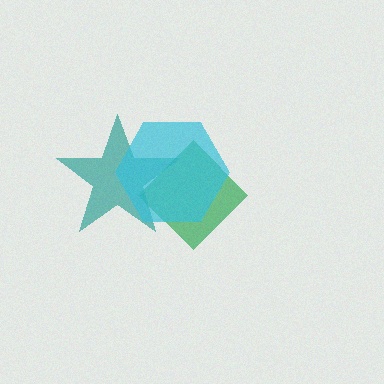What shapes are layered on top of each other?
The layered shapes are: a green diamond, a teal star, a cyan hexagon.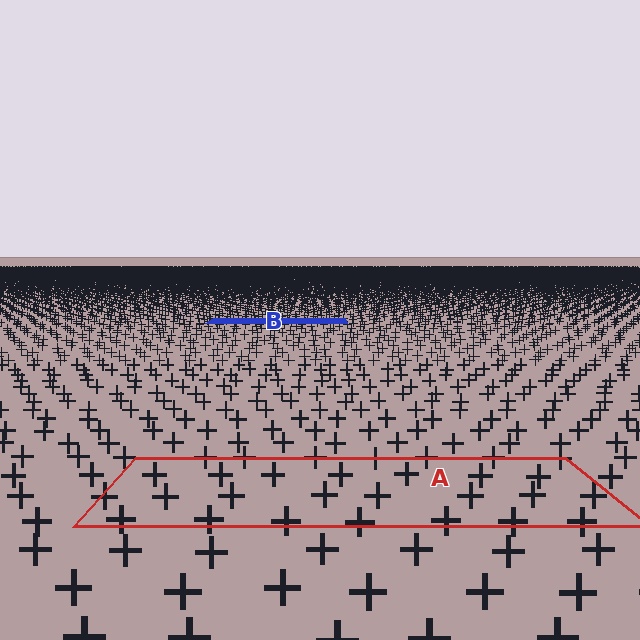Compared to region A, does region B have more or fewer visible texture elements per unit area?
Region B has more texture elements per unit area — they are packed more densely because it is farther away.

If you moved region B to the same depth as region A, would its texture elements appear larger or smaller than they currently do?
They would appear larger. At a closer depth, the same texture elements are projected at a bigger on-screen size.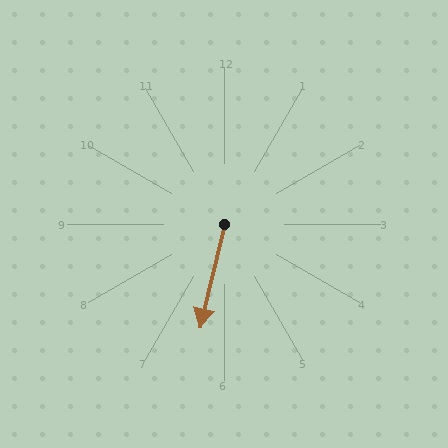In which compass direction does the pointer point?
South.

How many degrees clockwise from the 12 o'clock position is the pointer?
Approximately 193 degrees.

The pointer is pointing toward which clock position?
Roughly 6 o'clock.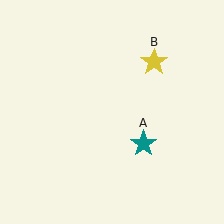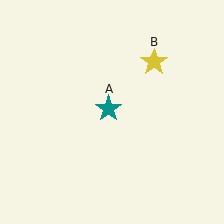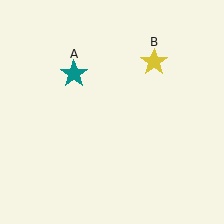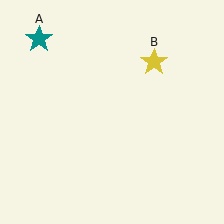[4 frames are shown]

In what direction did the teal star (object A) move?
The teal star (object A) moved up and to the left.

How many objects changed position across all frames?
1 object changed position: teal star (object A).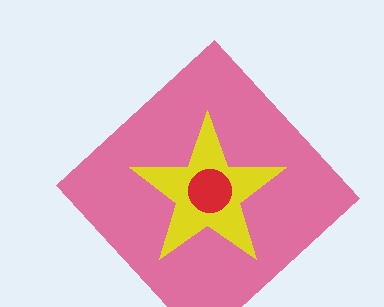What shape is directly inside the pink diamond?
The yellow star.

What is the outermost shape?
The pink diamond.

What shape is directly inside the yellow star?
The red circle.